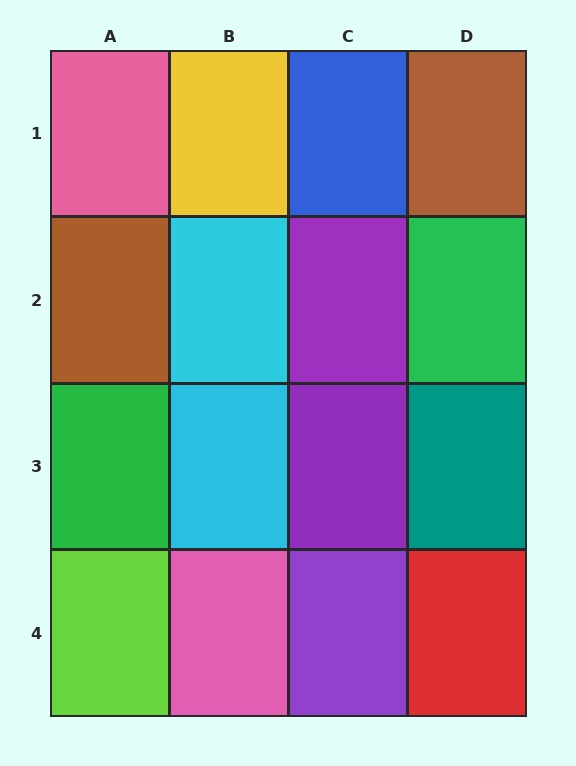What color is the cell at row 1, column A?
Pink.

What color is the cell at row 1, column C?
Blue.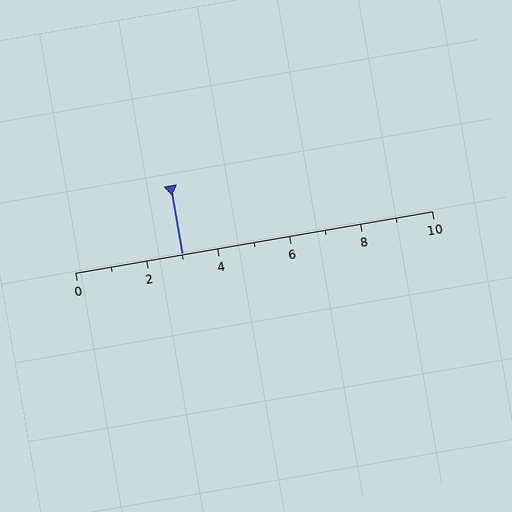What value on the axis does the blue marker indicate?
The marker indicates approximately 3.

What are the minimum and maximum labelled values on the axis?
The axis runs from 0 to 10.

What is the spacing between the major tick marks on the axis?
The major ticks are spaced 2 apart.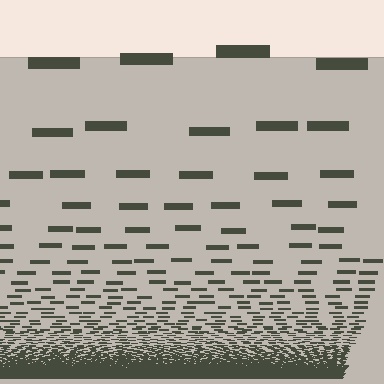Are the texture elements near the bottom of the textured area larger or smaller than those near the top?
Smaller. The gradient is inverted — elements near the bottom are smaller and denser.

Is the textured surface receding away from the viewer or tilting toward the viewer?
The surface appears to tilt toward the viewer. Texture elements get larger and sparser toward the top.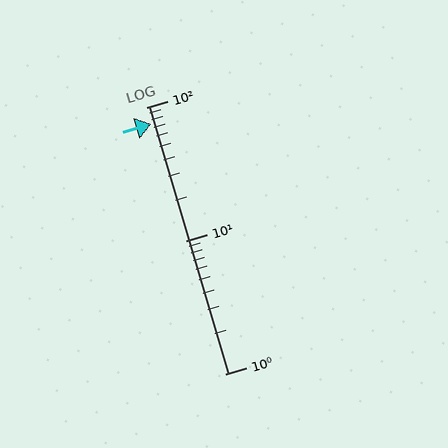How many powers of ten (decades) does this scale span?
The scale spans 2 decades, from 1 to 100.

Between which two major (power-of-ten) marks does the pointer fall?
The pointer is between 10 and 100.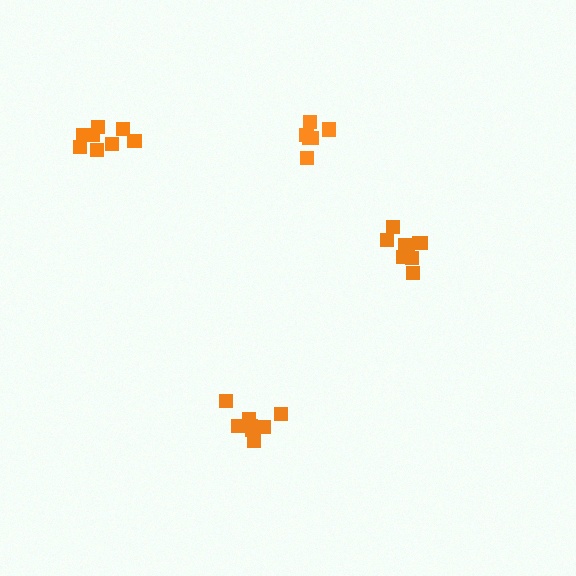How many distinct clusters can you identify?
There are 4 distinct clusters.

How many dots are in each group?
Group 1: 6 dots, Group 2: 8 dots, Group 3: 8 dots, Group 4: 9 dots (31 total).